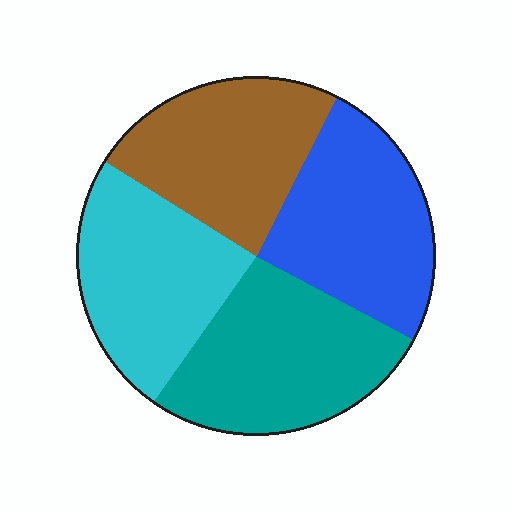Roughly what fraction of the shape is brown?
Brown covers roughly 25% of the shape.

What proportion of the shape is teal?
Teal takes up about one quarter (1/4) of the shape.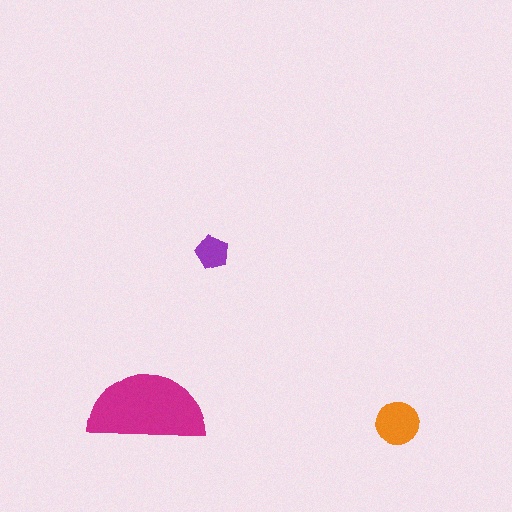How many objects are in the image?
There are 3 objects in the image.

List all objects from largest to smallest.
The magenta semicircle, the orange circle, the purple pentagon.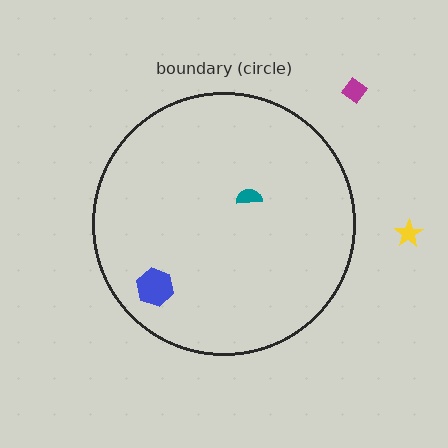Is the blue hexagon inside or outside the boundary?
Inside.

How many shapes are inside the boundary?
2 inside, 2 outside.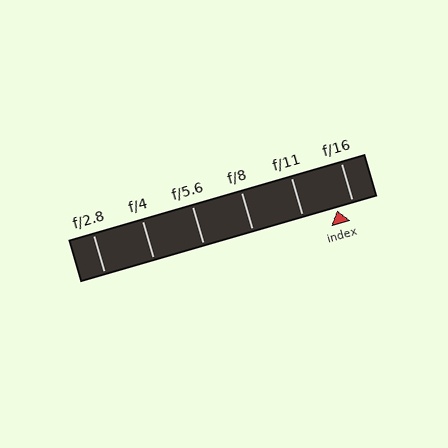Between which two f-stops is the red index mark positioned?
The index mark is between f/11 and f/16.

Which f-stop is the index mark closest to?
The index mark is closest to f/16.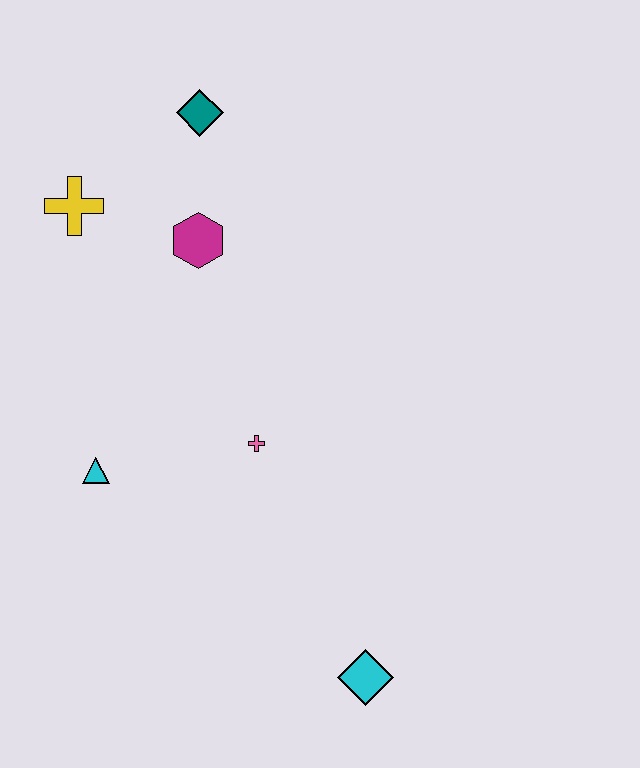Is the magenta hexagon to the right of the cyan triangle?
Yes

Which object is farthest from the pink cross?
The teal diamond is farthest from the pink cross.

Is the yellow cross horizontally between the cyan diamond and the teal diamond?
No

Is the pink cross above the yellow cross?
No